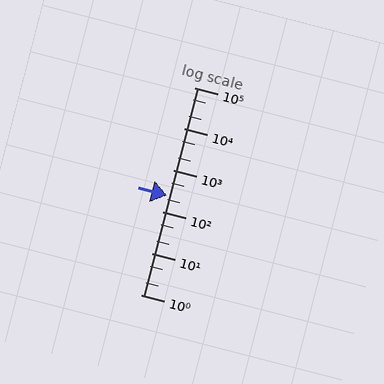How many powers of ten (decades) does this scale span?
The scale spans 5 decades, from 1 to 100000.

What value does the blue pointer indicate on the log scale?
The pointer indicates approximately 250.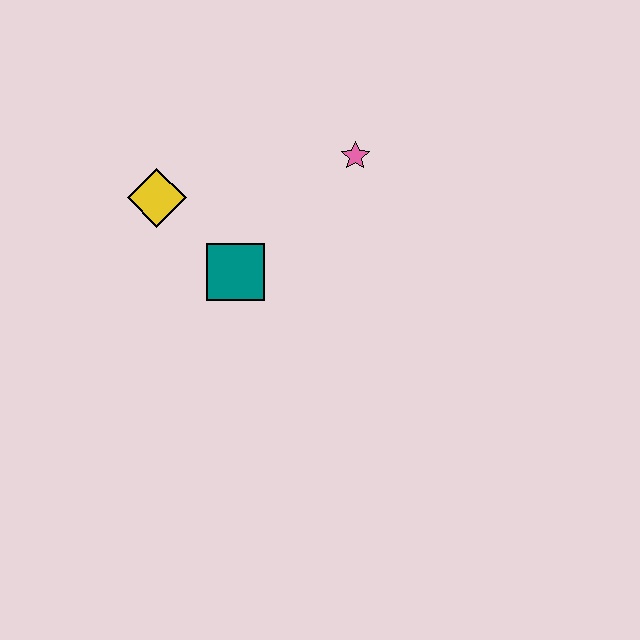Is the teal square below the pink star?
Yes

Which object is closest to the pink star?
The teal square is closest to the pink star.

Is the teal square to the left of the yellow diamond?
No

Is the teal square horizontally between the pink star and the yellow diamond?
Yes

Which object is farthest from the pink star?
The yellow diamond is farthest from the pink star.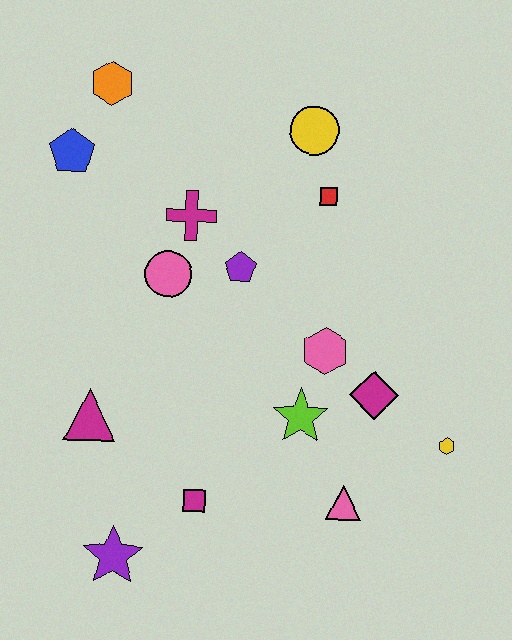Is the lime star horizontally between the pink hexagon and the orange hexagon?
Yes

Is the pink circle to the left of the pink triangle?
Yes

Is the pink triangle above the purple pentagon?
No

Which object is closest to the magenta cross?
The pink circle is closest to the magenta cross.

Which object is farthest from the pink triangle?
The orange hexagon is farthest from the pink triangle.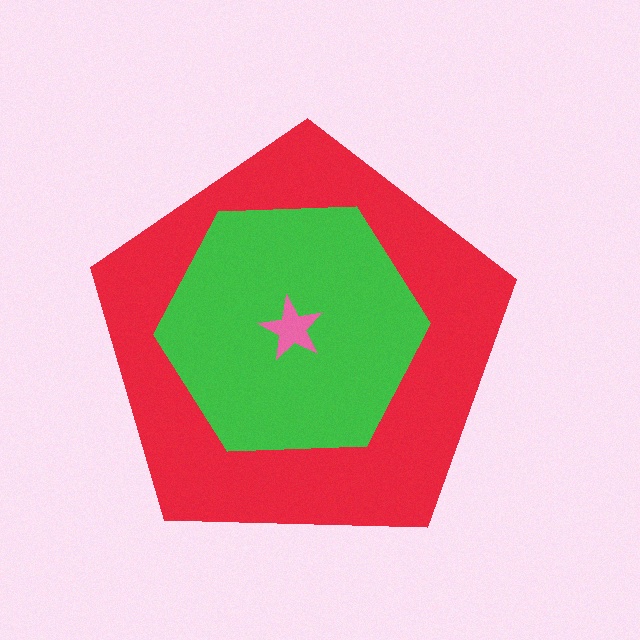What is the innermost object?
The pink star.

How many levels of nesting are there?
3.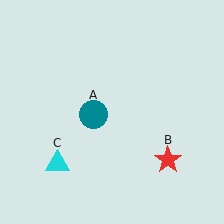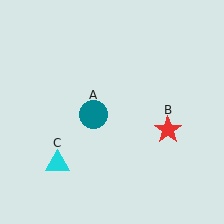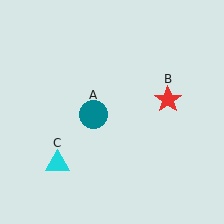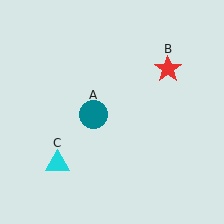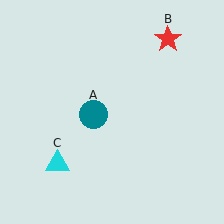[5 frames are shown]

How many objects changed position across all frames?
1 object changed position: red star (object B).